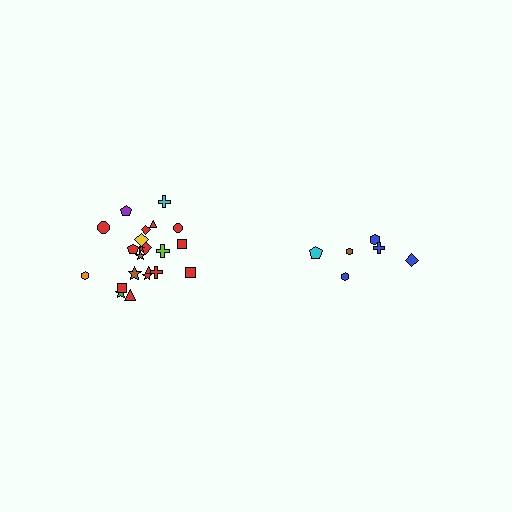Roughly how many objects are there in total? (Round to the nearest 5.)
Roughly 30 objects in total.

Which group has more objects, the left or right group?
The left group.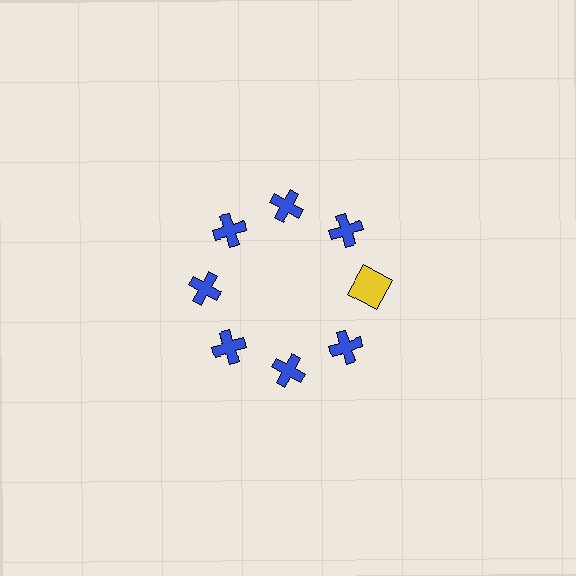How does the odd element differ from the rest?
It differs in both color (yellow instead of blue) and shape (square instead of cross).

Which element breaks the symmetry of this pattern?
The yellow square at roughly the 3 o'clock position breaks the symmetry. All other shapes are blue crosses.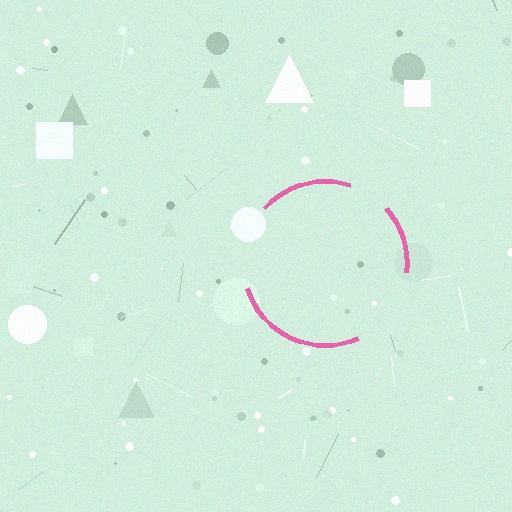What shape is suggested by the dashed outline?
The dashed outline suggests a circle.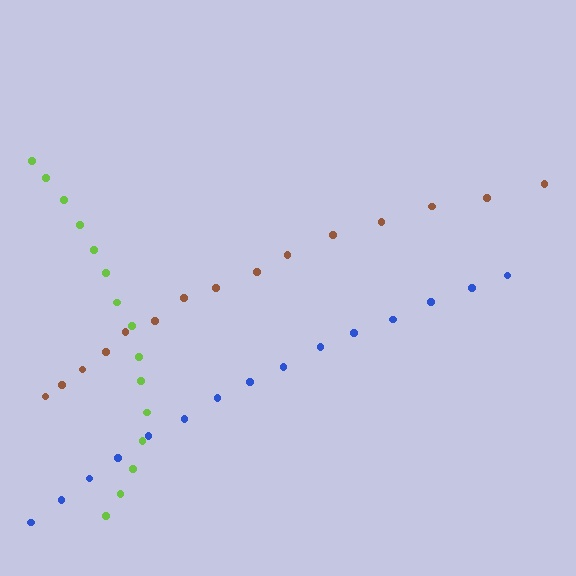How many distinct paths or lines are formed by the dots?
There are 3 distinct paths.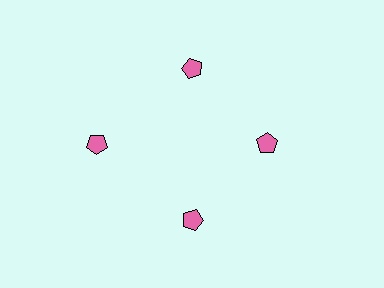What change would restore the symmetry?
The symmetry would be restored by moving it inward, back onto the ring so that all 4 pentagons sit at equal angles and equal distance from the center.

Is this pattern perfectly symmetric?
No. The 4 pink pentagons are arranged in a ring, but one element near the 9 o'clock position is pushed outward from the center, breaking the 4-fold rotational symmetry.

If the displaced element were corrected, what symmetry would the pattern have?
It would have 4-fold rotational symmetry — the pattern would map onto itself every 90 degrees.